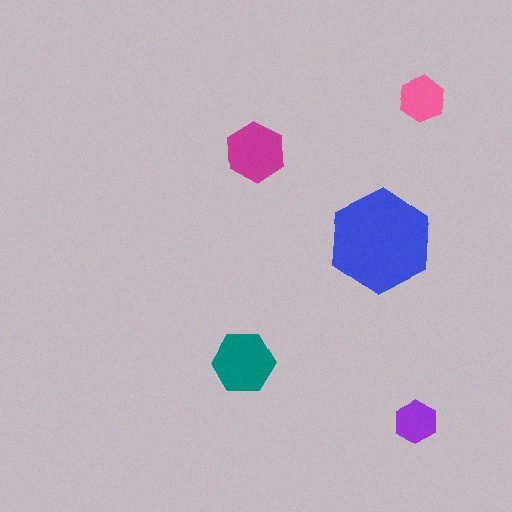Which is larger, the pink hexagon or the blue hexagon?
The blue one.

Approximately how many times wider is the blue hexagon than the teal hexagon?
About 1.5 times wider.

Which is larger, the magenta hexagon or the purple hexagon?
The magenta one.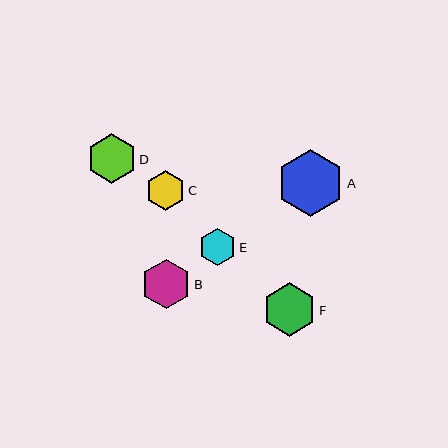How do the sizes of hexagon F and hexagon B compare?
Hexagon F and hexagon B are approximately the same size.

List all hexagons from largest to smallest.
From largest to smallest: A, F, D, B, C, E.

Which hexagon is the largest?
Hexagon A is the largest with a size of approximately 67 pixels.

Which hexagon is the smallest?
Hexagon E is the smallest with a size of approximately 37 pixels.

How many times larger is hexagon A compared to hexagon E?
Hexagon A is approximately 1.8 times the size of hexagon E.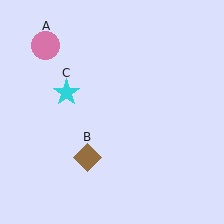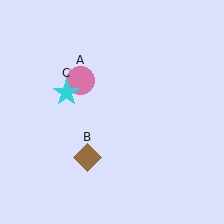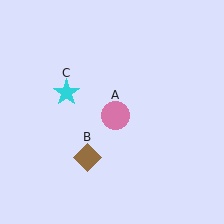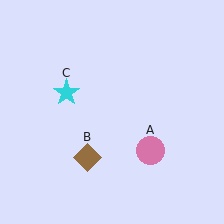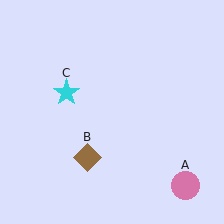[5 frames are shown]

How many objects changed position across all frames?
1 object changed position: pink circle (object A).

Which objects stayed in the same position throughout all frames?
Brown diamond (object B) and cyan star (object C) remained stationary.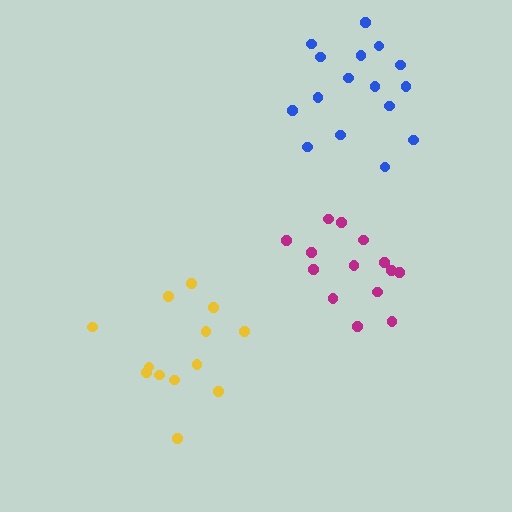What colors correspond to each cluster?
The clusters are colored: magenta, yellow, blue.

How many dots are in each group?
Group 1: 14 dots, Group 2: 13 dots, Group 3: 16 dots (43 total).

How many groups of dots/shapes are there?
There are 3 groups.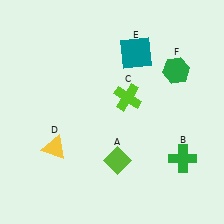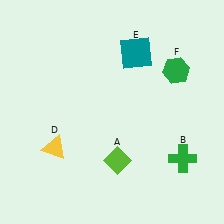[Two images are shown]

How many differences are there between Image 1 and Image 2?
There is 1 difference between the two images.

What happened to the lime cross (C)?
The lime cross (C) was removed in Image 2. It was in the top-right area of Image 1.